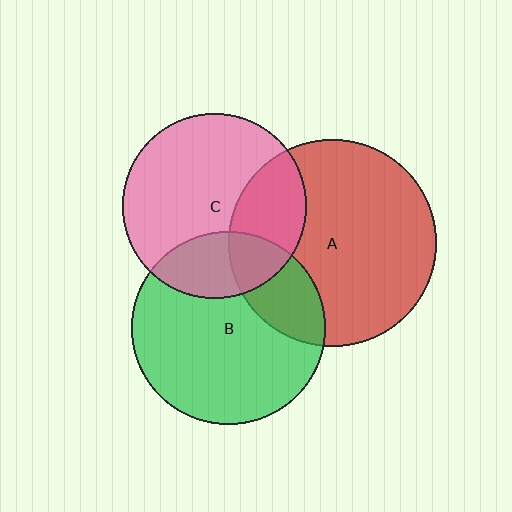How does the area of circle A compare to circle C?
Approximately 1.3 times.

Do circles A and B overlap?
Yes.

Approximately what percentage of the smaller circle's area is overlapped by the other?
Approximately 25%.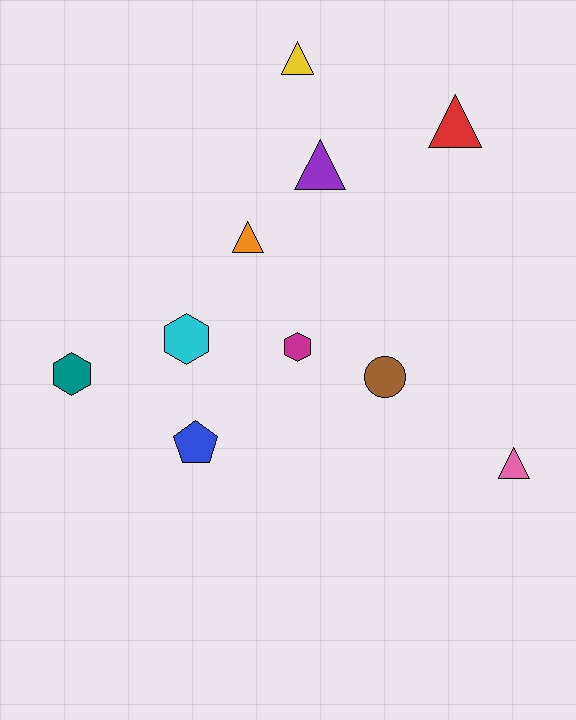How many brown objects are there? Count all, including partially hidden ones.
There is 1 brown object.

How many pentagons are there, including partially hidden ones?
There is 1 pentagon.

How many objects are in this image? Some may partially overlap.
There are 10 objects.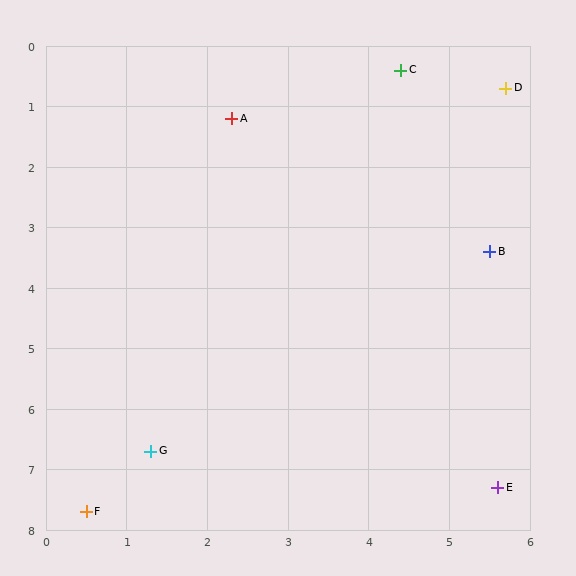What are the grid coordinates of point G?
Point G is at approximately (1.3, 6.7).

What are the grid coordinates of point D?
Point D is at approximately (5.7, 0.7).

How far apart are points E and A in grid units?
Points E and A are about 6.9 grid units apart.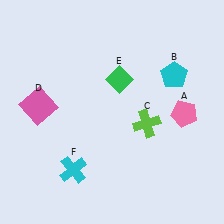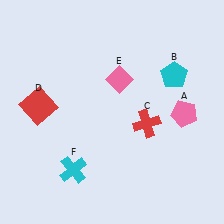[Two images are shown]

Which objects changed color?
C changed from lime to red. D changed from pink to red. E changed from green to pink.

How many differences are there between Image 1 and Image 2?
There are 3 differences between the two images.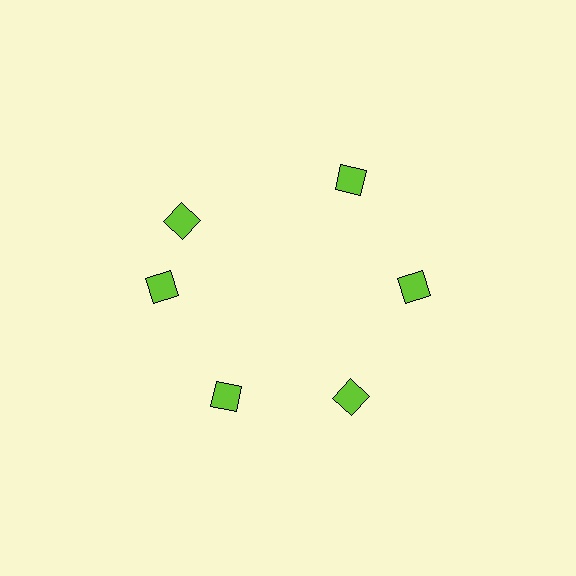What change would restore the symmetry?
The symmetry would be restored by rotating it back into even spacing with its neighbors so that all 6 diamonds sit at equal angles and equal distance from the center.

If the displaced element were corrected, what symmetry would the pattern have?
It would have 6-fold rotational symmetry — the pattern would map onto itself every 60 degrees.